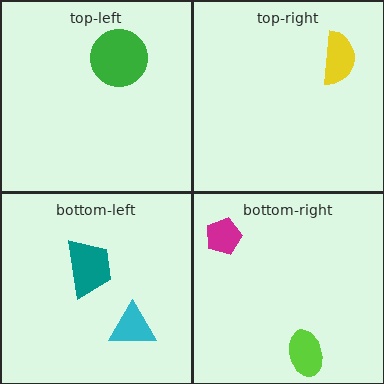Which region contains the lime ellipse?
The bottom-right region.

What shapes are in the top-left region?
The green circle.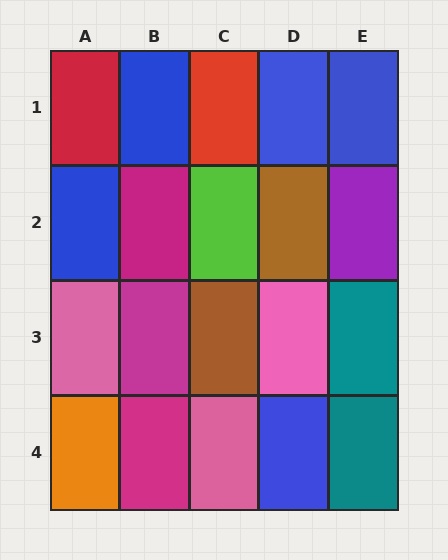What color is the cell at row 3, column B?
Magenta.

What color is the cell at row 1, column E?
Blue.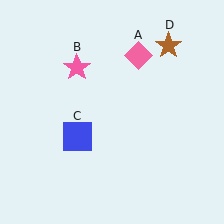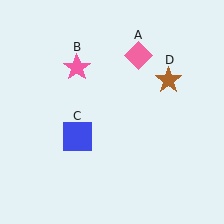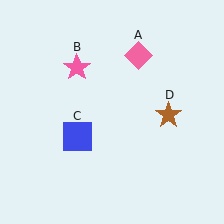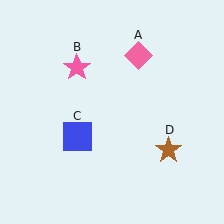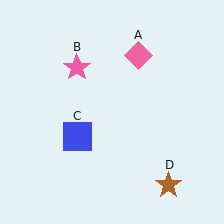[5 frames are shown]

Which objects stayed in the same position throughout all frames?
Pink diamond (object A) and pink star (object B) and blue square (object C) remained stationary.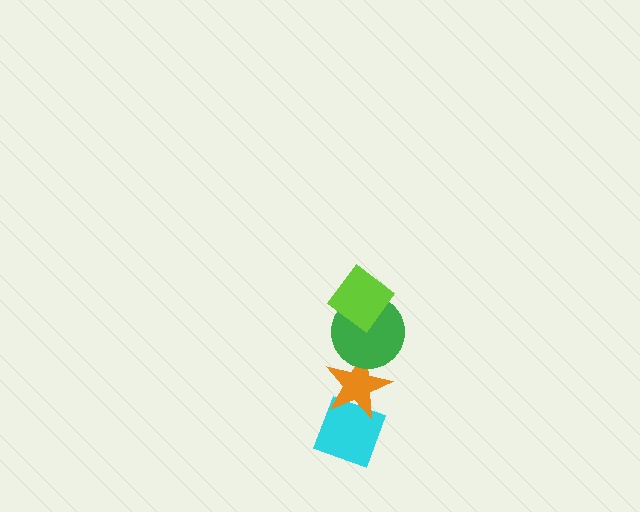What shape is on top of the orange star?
The green circle is on top of the orange star.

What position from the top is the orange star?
The orange star is 3rd from the top.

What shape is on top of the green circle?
The lime diamond is on top of the green circle.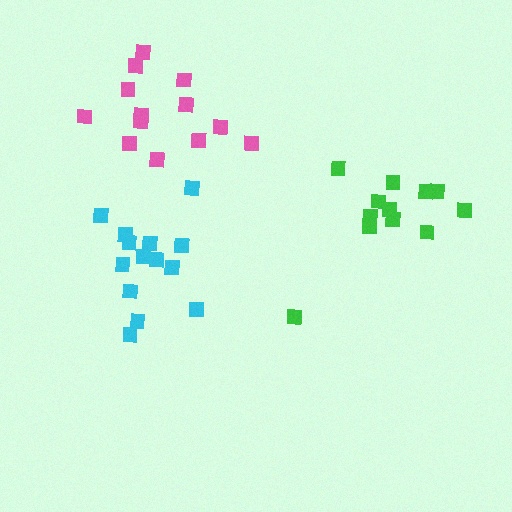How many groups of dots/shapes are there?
There are 3 groups.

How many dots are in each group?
Group 1: 14 dots, Group 2: 12 dots, Group 3: 13 dots (39 total).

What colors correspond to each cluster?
The clusters are colored: cyan, green, pink.